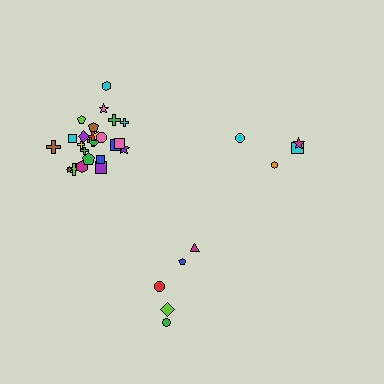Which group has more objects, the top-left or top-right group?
The top-left group.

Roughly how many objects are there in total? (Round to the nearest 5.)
Roughly 35 objects in total.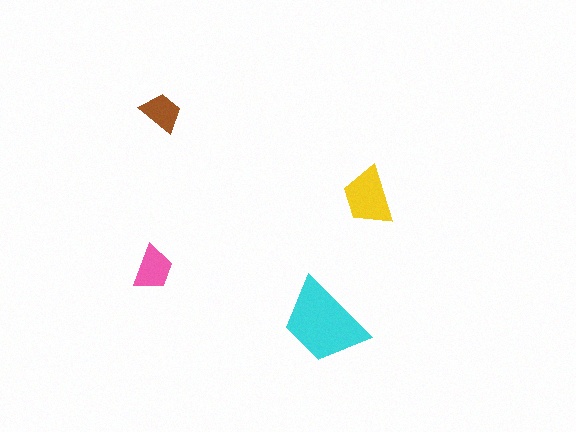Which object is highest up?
The brown trapezoid is topmost.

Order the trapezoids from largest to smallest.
the cyan one, the yellow one, the pink one, the brown one.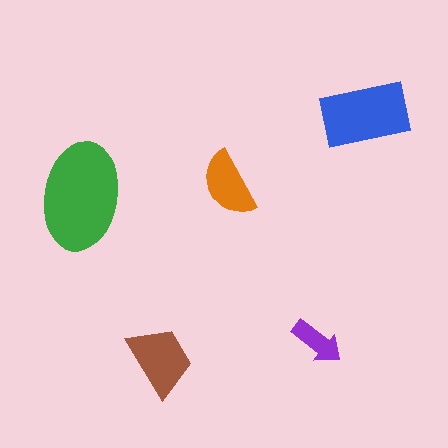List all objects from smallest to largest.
The purple arrow, the orange semicircle, the brown trapezoid, the blue rectangle, the green ellipse.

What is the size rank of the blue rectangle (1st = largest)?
2nd.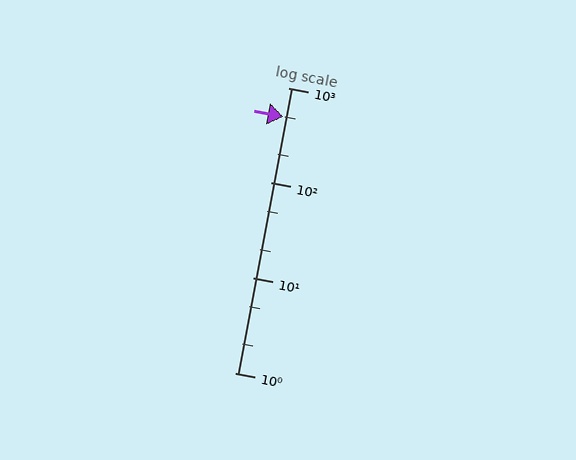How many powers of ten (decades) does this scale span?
The scale spans 3 decades, from 1 to 1000.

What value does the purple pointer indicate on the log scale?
The pointer indicates approximately 500.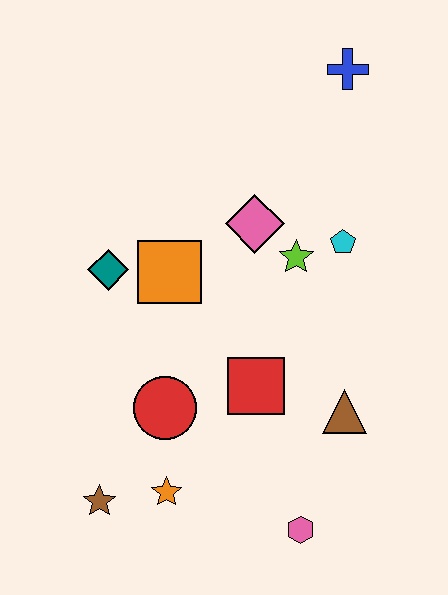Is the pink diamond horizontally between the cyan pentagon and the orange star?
Yes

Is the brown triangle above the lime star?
No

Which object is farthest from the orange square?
The pink hexagon is farthest from the orange square.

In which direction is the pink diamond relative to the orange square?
The pink diamond is to the right of the orange square.